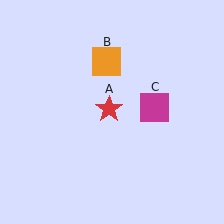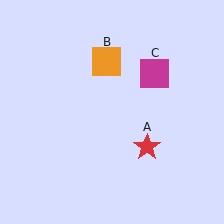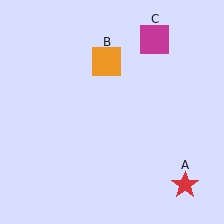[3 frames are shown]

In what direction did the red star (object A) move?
The red star (object A) moved down and to the right.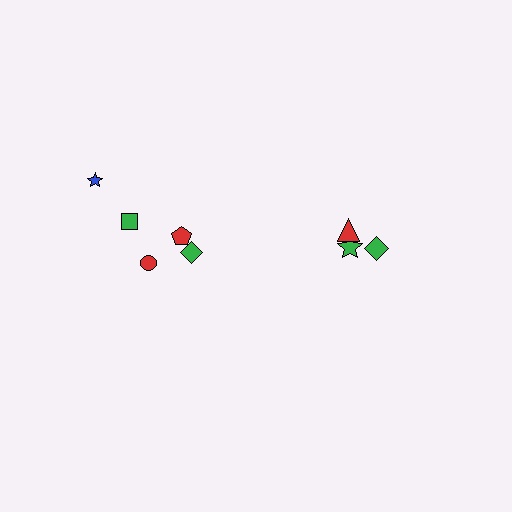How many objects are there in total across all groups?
There are 8 objects.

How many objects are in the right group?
There are 3 objects.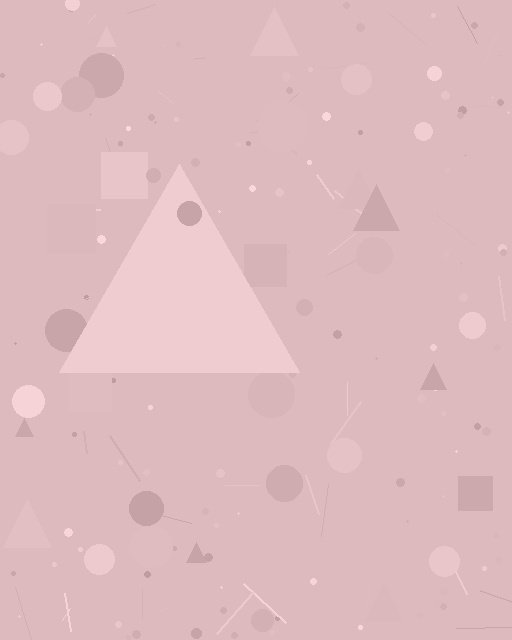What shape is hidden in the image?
A triangle is hidden in the image.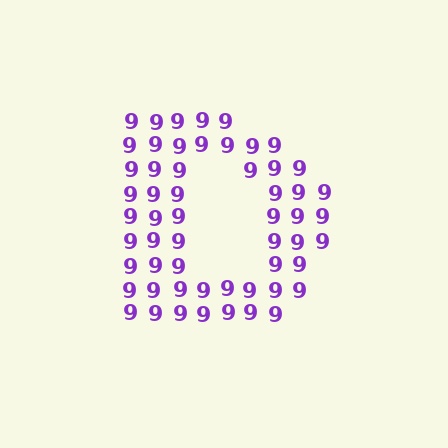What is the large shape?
The large shape is the letter D.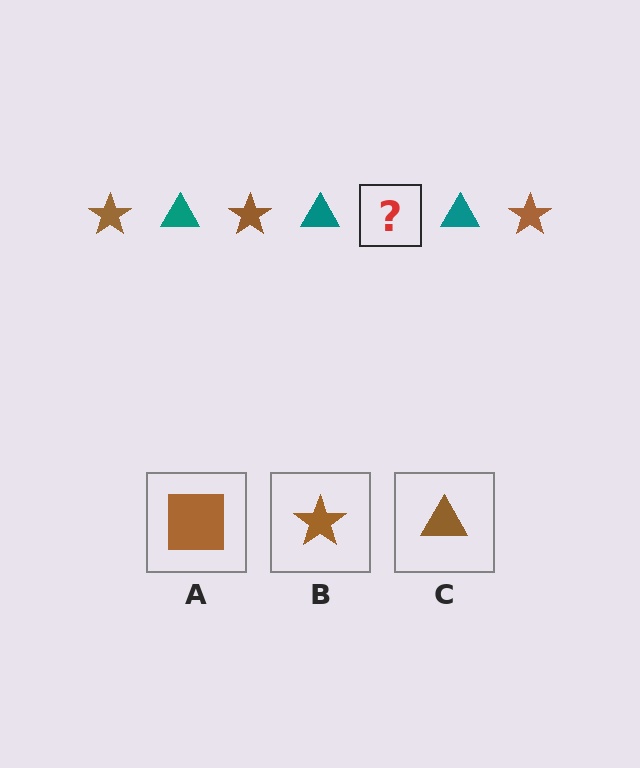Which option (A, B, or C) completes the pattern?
B.